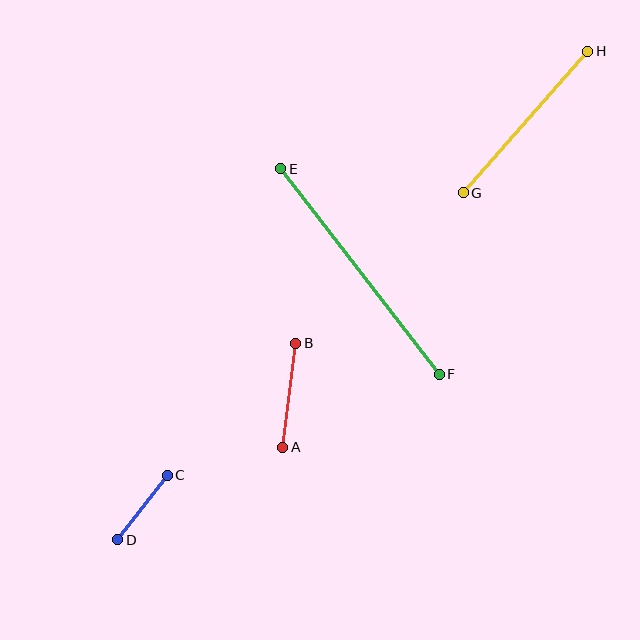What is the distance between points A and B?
The distance is approximately 105 pixels.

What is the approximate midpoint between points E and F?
The midpoint is at approximately (360, 272) pixels.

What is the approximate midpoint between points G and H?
The midpoint is at approximately (526, 122) pixels.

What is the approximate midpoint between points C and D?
The midpoint is at approximately (143, 507) pixels.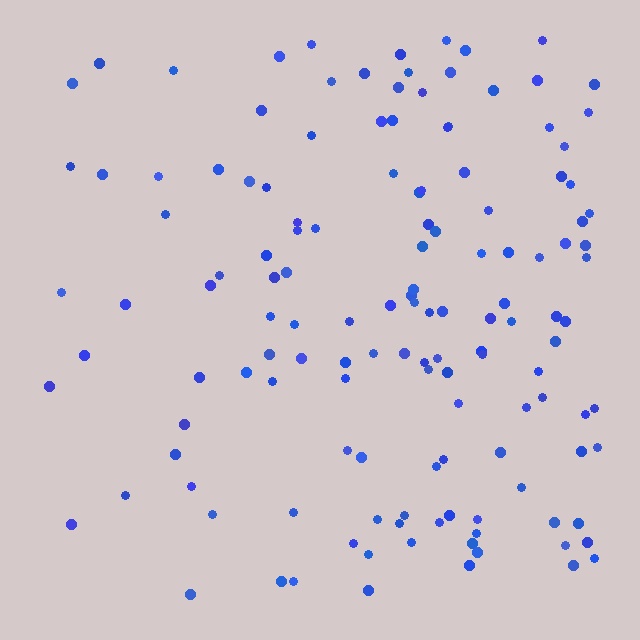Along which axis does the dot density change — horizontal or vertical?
Horizontal.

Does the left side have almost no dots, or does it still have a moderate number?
Still a moderate number, just noticeably fewer than the right.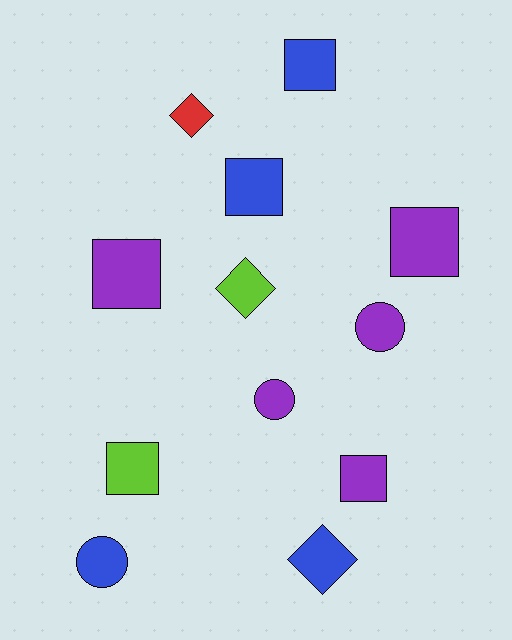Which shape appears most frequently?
Square, with 6 objects.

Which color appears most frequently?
Purple, with 5 objects.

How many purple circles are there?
There are 2 purple circles.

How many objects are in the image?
There are 12 objects.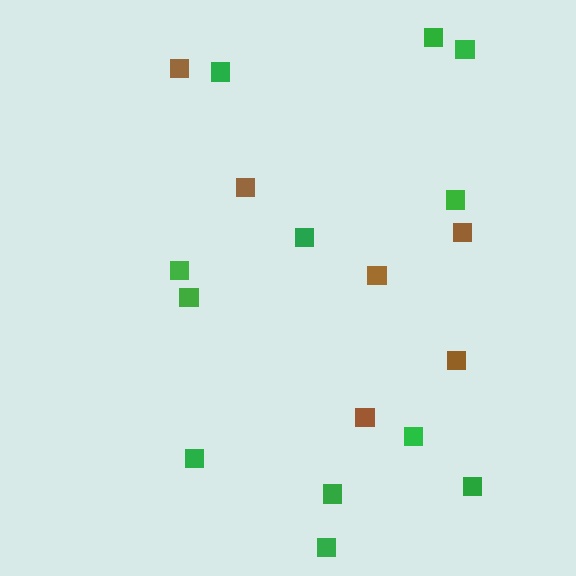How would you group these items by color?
There are 2 groups: one group of green squares (12) and one group of brown squares (6).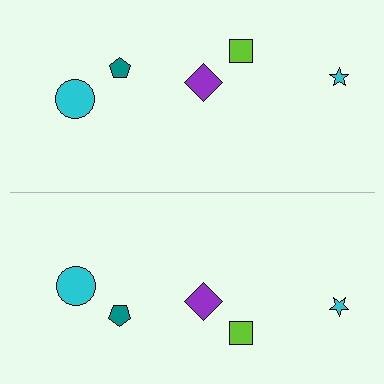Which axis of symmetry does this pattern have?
The pattern has a horizontal axis of symmetry running through the center of the image.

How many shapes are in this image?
There are 10 shapes in this image.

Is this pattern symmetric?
Yes, this pattern has bilateral (reflection) symmetry.